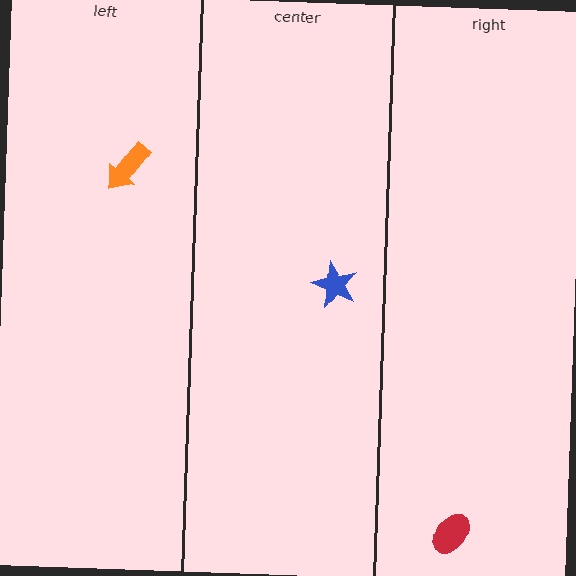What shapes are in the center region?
The blue star.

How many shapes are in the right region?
1.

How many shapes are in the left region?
1.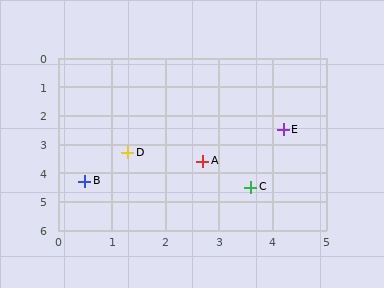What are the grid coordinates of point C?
Point C is at approximately (3.6, 4.5).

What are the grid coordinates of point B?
Point B is at approximately (0.5, 4.3).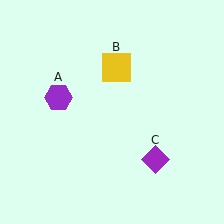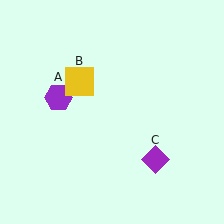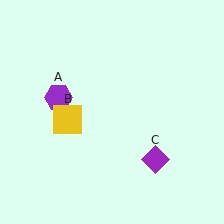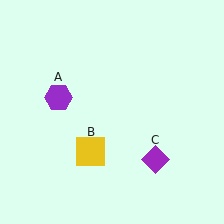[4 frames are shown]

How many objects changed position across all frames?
1 object changed position: yellow square (object B).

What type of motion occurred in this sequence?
The yellow square (object B) rotated counterclockwise around the center of the scene.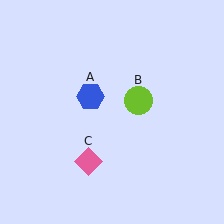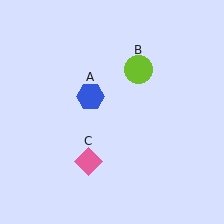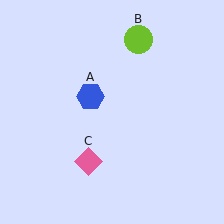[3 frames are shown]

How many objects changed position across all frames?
1 object changed position: lime circle (object B).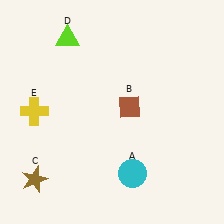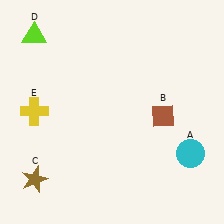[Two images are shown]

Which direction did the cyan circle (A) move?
The cyan circle (A) moved right.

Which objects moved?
The objects that moved are: the cyan circle (A), the brown diamond (B), the lime triangle (D).